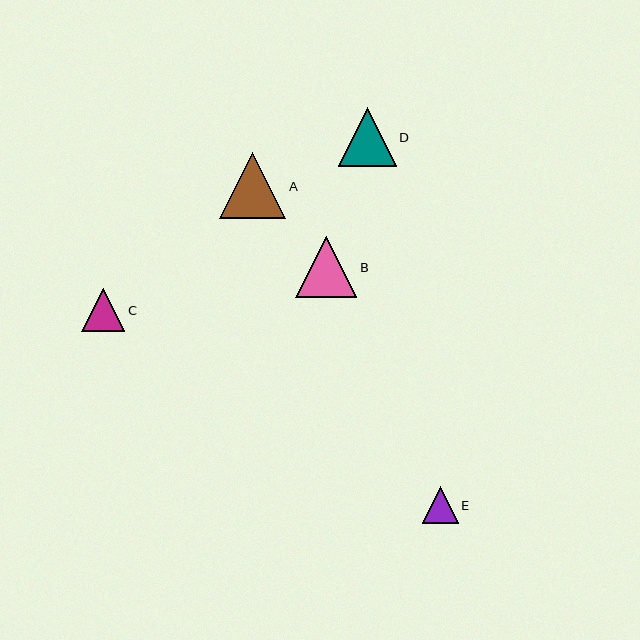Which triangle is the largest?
Triangle A is the largest with a size of approximately 66 pixels.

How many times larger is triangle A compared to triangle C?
Triangle A is approximately 1.5 times the size of triangle C.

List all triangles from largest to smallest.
From largest to smallest: A, B, D, C, E.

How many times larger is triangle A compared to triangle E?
Triangle A is approximately 1.8 times the size of triangle E.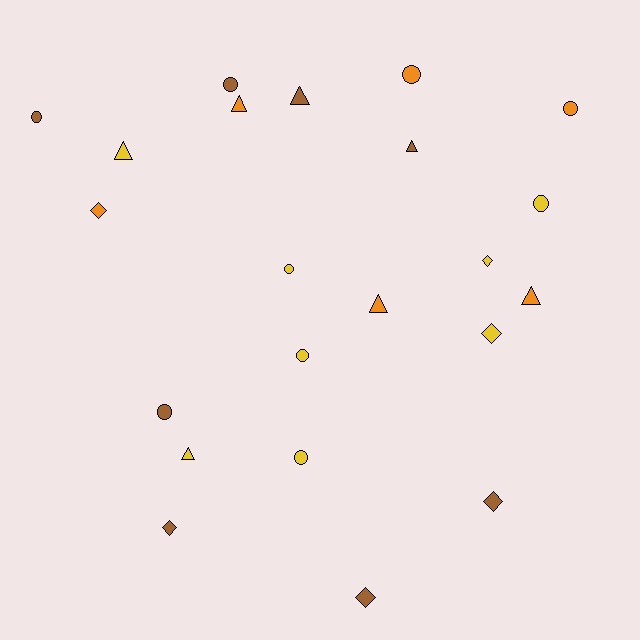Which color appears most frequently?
Yellow, with 8 objects.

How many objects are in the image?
There are 22 objects.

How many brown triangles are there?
There are 2 brown triangles.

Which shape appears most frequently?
Circle, with 9 objects.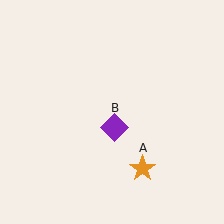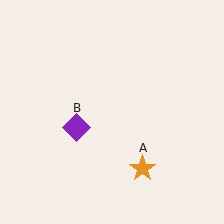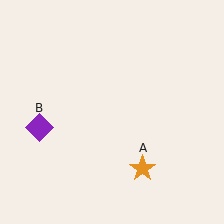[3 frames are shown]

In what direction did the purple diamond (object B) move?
The purple diamond (object B) moved left.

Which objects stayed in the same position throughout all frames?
Orange star (object A) remained stationary.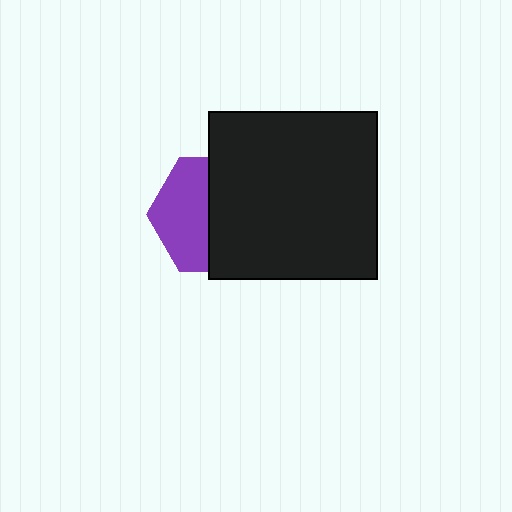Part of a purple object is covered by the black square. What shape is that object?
It is a hexagon.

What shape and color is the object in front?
The object in front is a black square.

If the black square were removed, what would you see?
You would see the complete purple hexagon.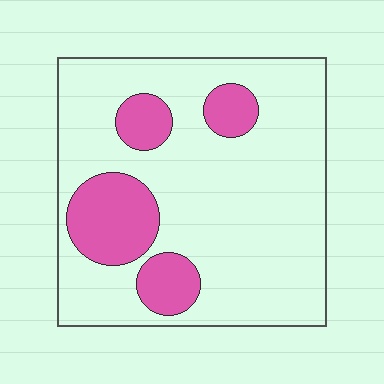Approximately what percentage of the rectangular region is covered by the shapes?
Approximately 20%.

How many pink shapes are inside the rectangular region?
4.